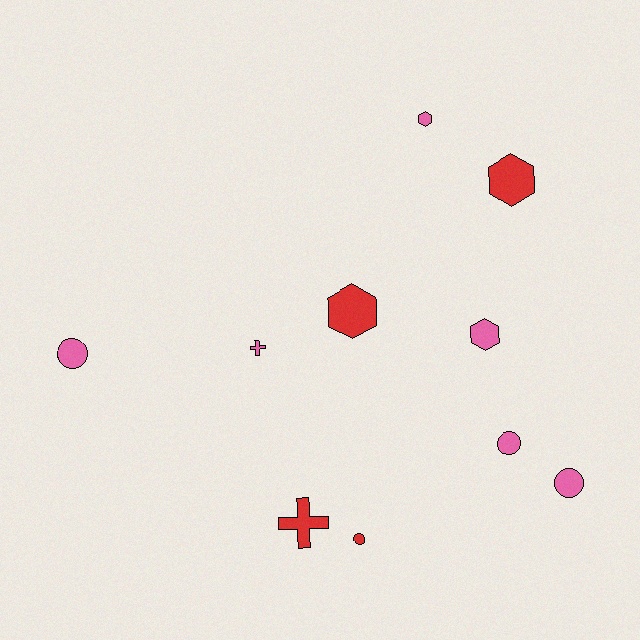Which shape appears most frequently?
Circle, with 4 objects.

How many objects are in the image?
There are 10 objects.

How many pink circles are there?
There are 3 pink circles.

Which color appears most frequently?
Pink, with 6 objects.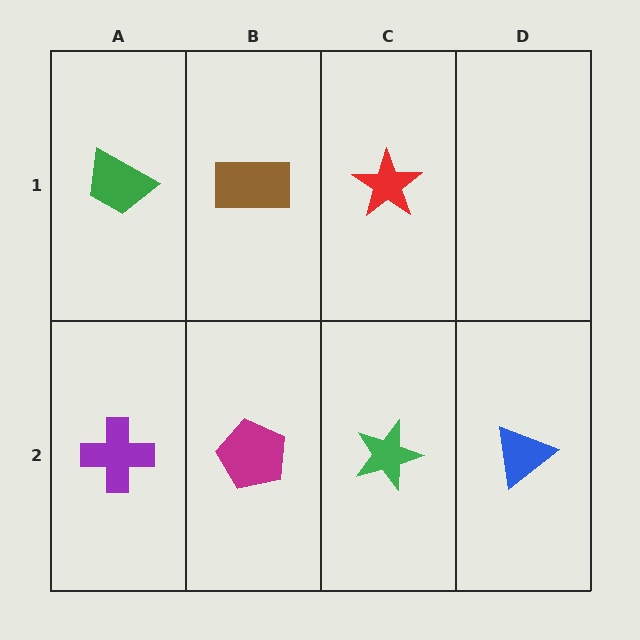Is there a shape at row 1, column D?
No, that cell is empty.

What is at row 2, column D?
A blue triangle.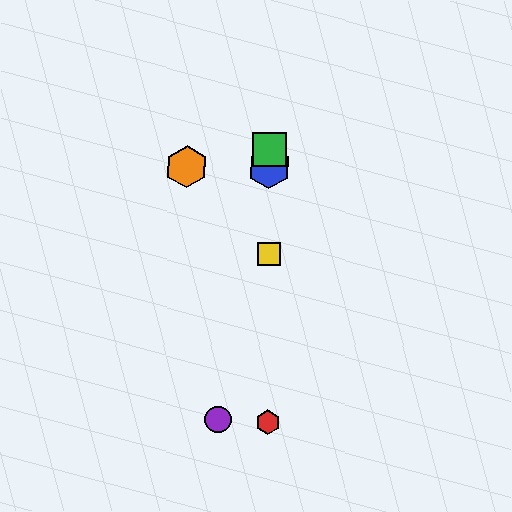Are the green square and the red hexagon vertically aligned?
Yes, both are at x≈269.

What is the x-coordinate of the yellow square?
The yellow square is at x≈269.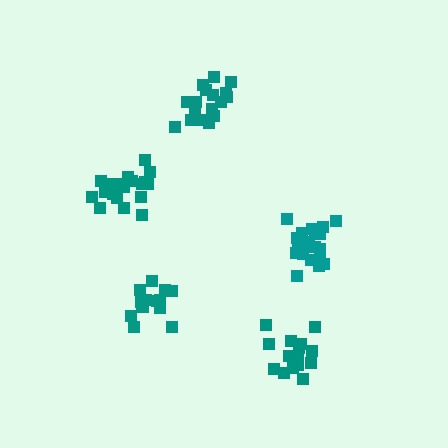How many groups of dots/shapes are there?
There are 5 groups.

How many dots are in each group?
Group 1: 16 dots, Group 2: 21 dots, Group 3: 15 dots, Group 4: 19 dots, Group 5: 19 dots (90 total).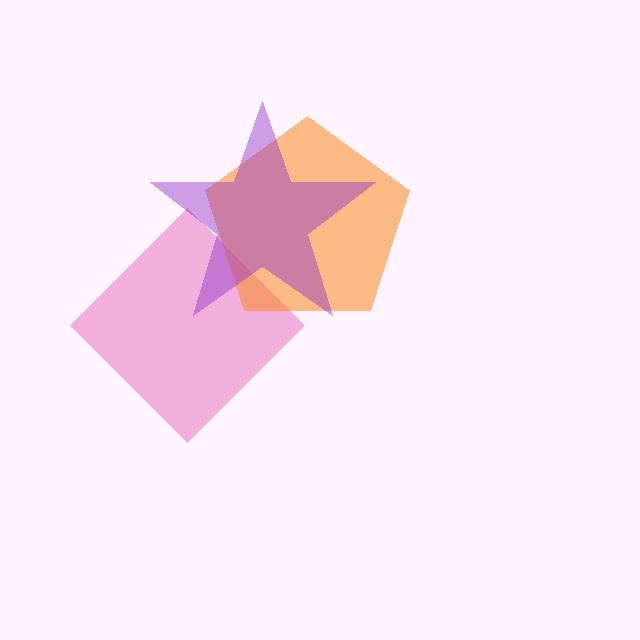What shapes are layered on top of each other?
The layered shapes are: a pink diamond, an orange pentagon, a purple star.